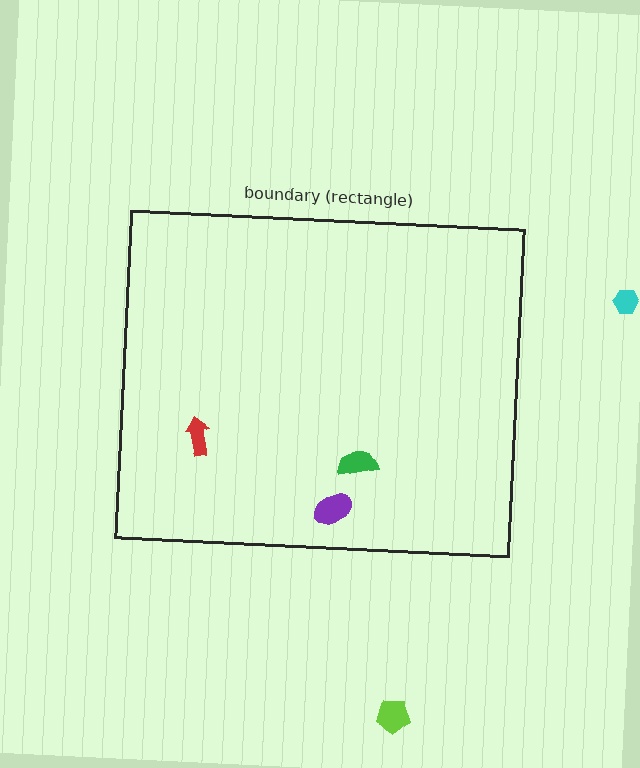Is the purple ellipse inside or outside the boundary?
Inside.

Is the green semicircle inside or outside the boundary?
Inside.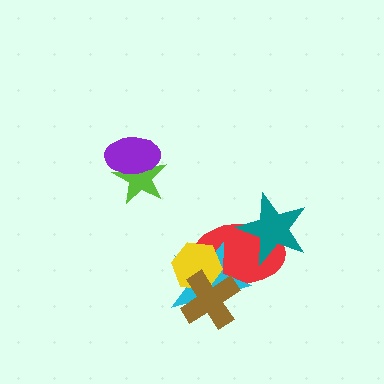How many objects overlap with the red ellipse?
4 objects overlap with the red ellipse.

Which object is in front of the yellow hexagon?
The brown cross is in front of the yellow hexagon.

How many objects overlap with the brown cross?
3 objects overlap with the brown cross.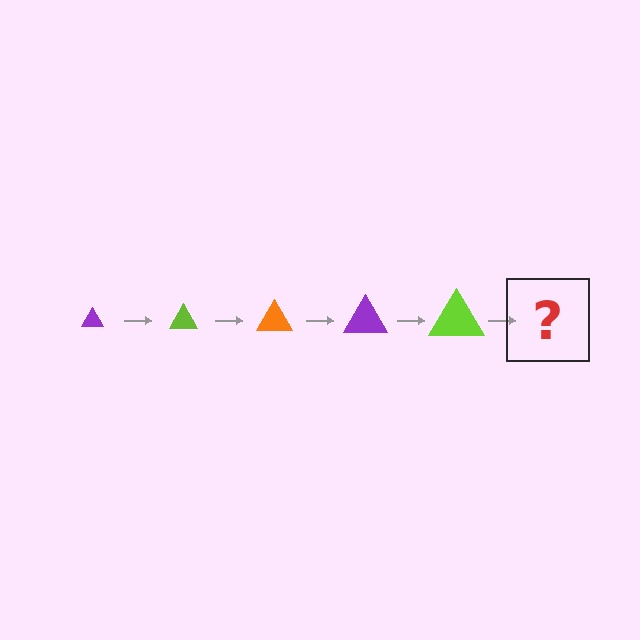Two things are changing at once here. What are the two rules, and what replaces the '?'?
The two rules are that the triangle grows larger each step and the color cycles through purple, lime, and orange. The '?' should be an orange triangle, larger than the previous one.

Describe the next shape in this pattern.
It should be an orange triangle, larger than the previous one.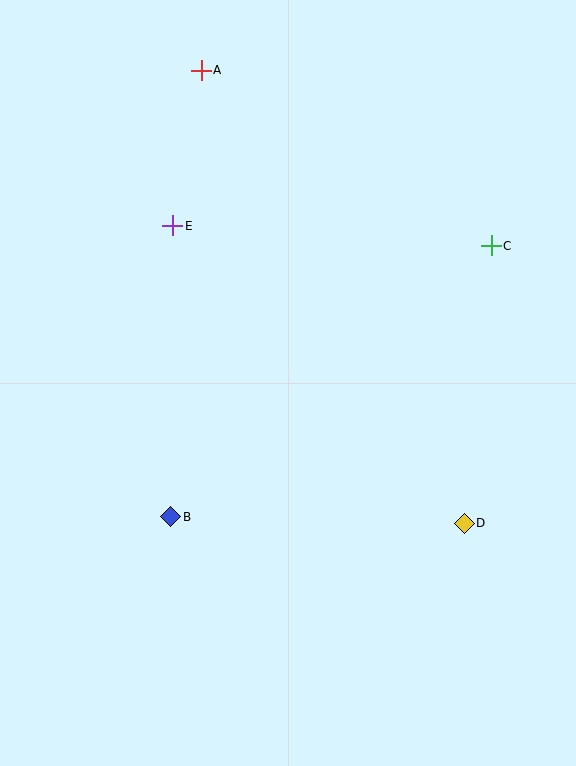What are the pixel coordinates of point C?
Point C is at (491, 246).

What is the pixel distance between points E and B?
The distance between E and B is 291 pixels.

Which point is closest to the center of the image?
Point B at (171, 517) is closest to the center.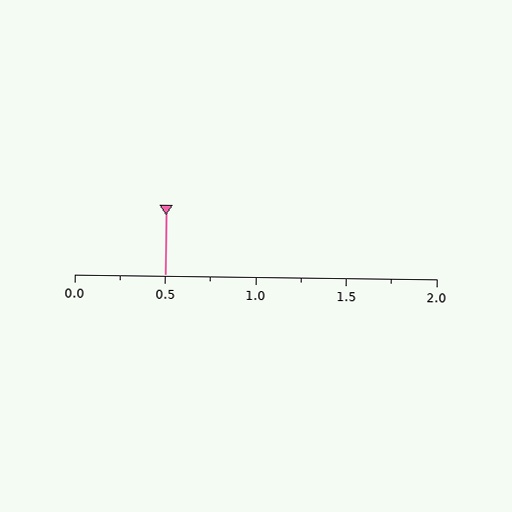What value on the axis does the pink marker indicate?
The marker indicates approximately 0.5.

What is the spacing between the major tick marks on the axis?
The major ticks are spaced 0.5 apart.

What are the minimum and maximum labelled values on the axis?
The axis runs from 0.0 to 2.0.